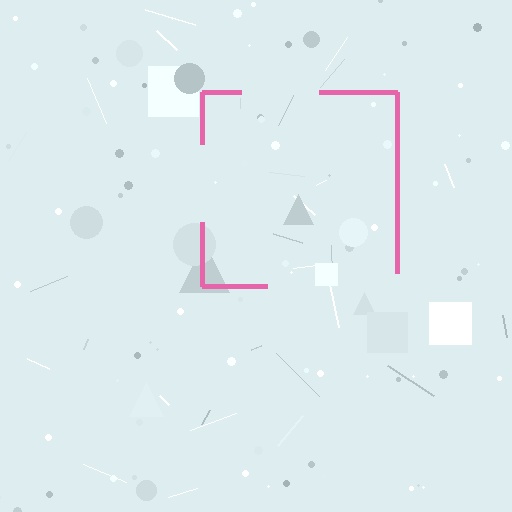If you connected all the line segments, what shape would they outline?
They would outline a square.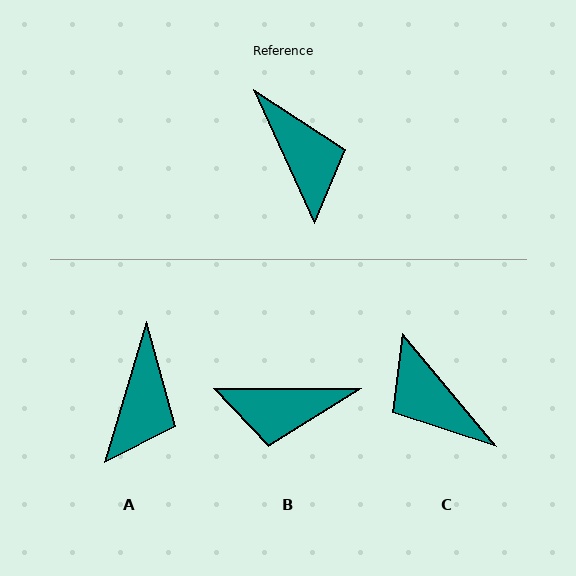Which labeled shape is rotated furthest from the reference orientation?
C, about 165 degrees away.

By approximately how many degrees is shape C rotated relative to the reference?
Approximately 165 degrees clockwise.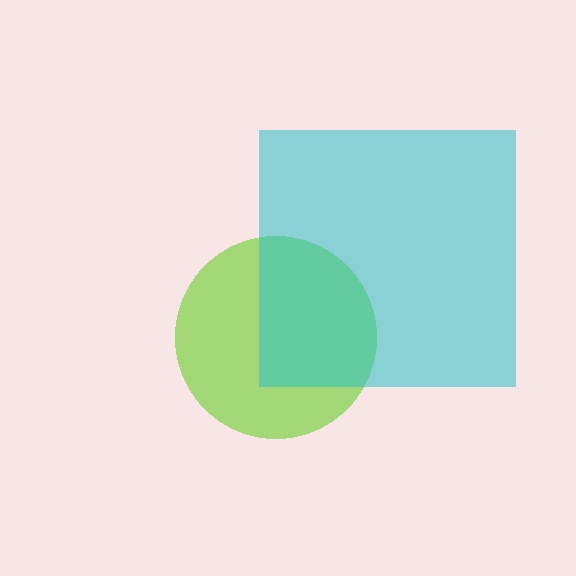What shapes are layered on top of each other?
The layered shapes are: a lime circle, a cyan square.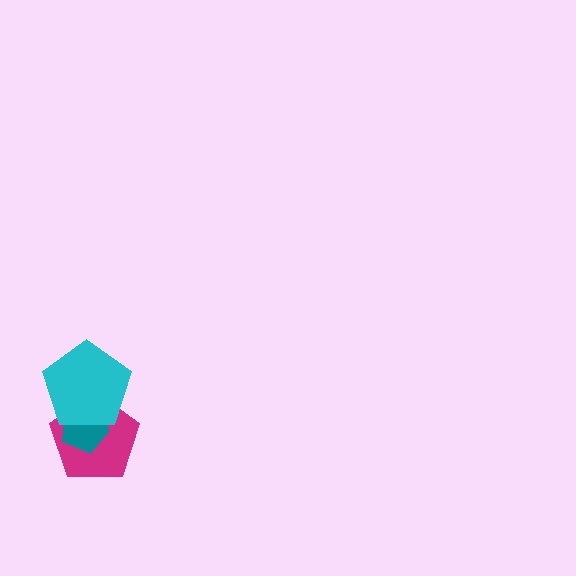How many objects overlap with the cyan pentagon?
2 objects overlap with the cyan pentagon.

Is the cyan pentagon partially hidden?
No, no other shape covers it.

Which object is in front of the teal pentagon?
The cyan pentagon is in front of the teal pentagon.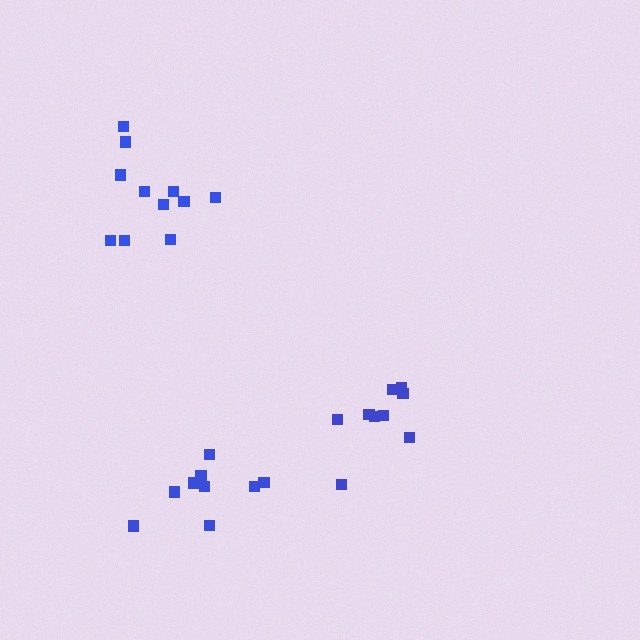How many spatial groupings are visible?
There are 3 spatial groupings.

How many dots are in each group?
Group 1: 10 dots, Group 2: 11 dots, Group 3: 9 dots (30 total).